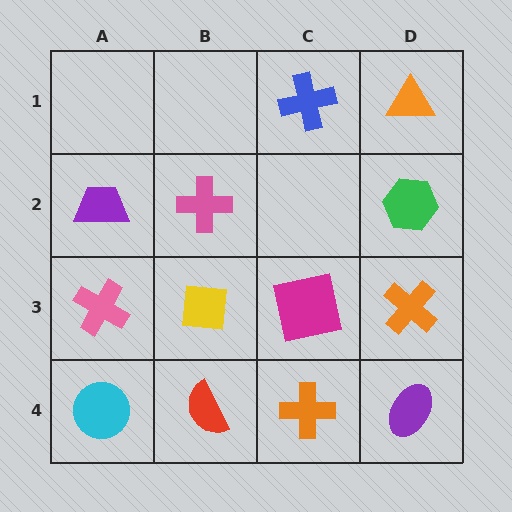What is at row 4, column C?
An orange cross.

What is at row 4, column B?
A red semicircle.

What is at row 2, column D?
A green hexagon.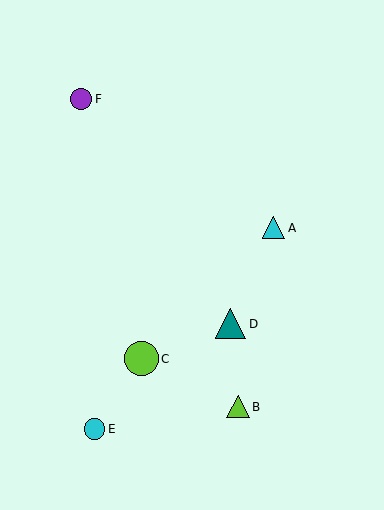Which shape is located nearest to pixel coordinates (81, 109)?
The purple circle (labeled F) at (81, 99) is nearest to that location.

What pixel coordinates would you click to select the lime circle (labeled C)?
Click at (141, 359) to select the lime circle C.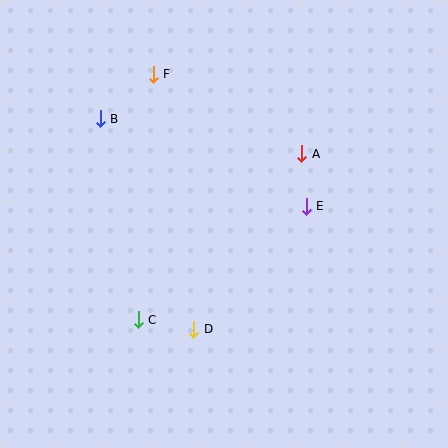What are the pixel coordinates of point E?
Point E is at (306, 206).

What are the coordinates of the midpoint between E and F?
The midpoint between E and F is at (230, 140).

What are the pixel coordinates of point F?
Point F is at (153, 74).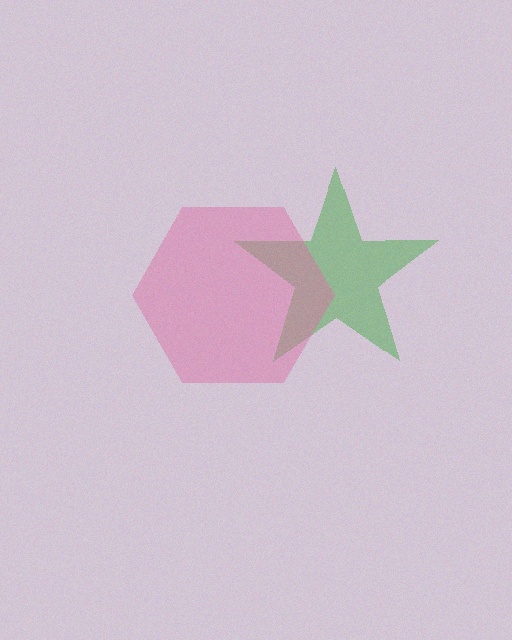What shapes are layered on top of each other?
The layered shapes are: a green star, a pink hexagon.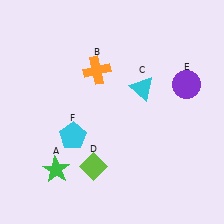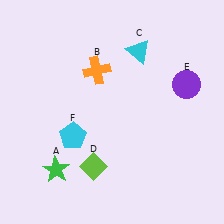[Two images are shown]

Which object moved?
The cyan triangle (C) moved up.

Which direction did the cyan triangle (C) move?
The cyan triangle (C) moved up.